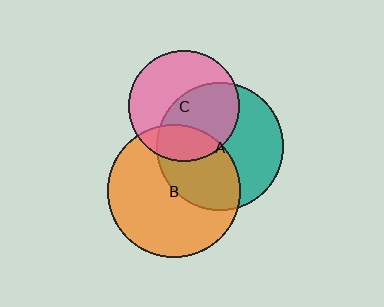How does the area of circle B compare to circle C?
Approximately 1.4 times.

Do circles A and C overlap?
Yes.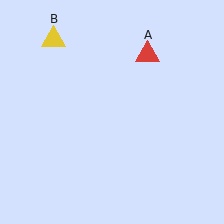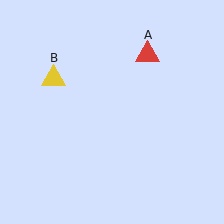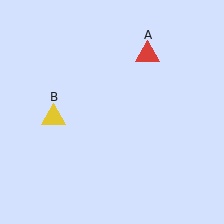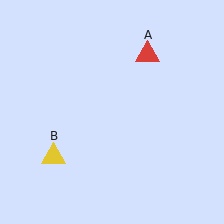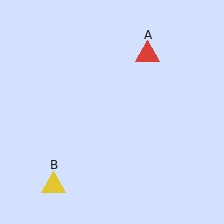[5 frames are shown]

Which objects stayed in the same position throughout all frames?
Red triangle (object A) remained stationary.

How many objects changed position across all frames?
1 object changed position: yellow triangle (object B).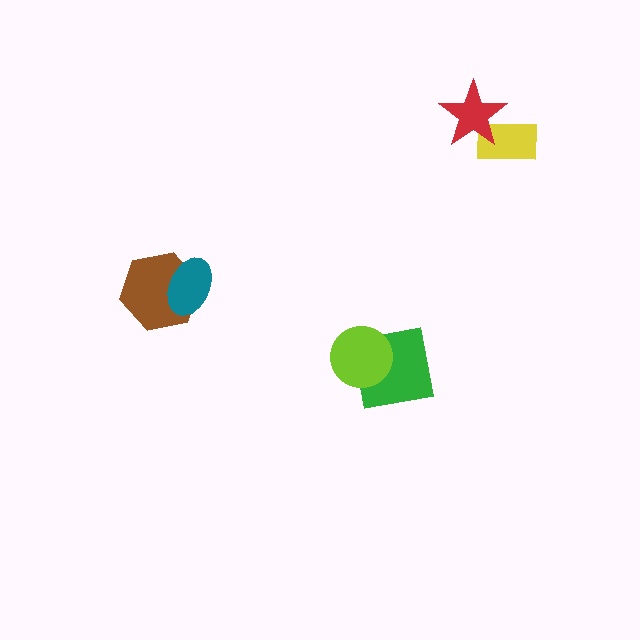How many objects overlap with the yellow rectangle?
1 object overlaps with the yellow rectangle.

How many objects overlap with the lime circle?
1 object overlaps with the lime circle.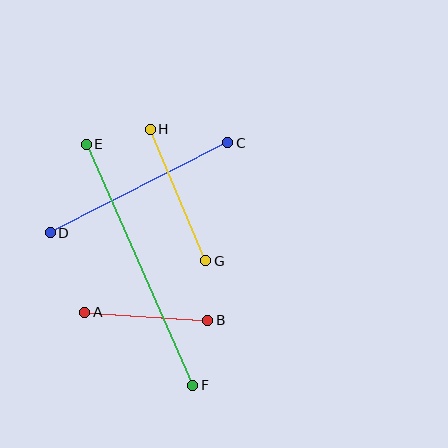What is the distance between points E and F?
The distance is approximately 263 pixels.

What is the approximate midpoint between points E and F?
The midpoint is at approximately (139, 265) pixels.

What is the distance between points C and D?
The distance is approximately 199 pixels.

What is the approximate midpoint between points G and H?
The midpoint is at approximately (178, 195) pixels.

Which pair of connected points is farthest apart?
Points E and F are farthest apart.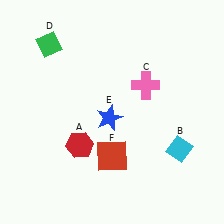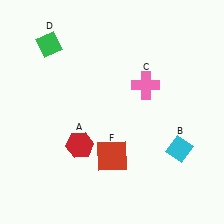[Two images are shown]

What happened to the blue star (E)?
The blue star (E) was removed in Image 2. It was in the bottom-left area of Image 1.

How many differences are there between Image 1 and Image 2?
There is 1 difference between the two images.